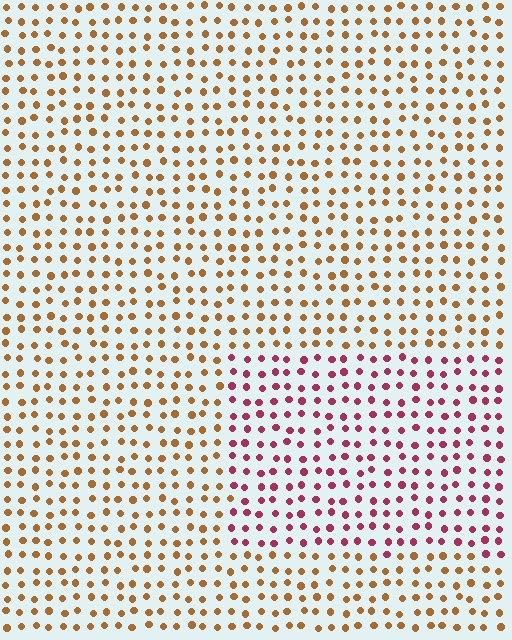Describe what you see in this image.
The image is filled with small brown elements in a uniform arrangement. A rectangle-shaped region is visible where the elements are tinted to a slightly different hue, forming a subtle color boundary.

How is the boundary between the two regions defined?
The boundary is defined purely by a slight shift in hue (about 54 degrees). Spacing, size, and orientation are identical on both sides.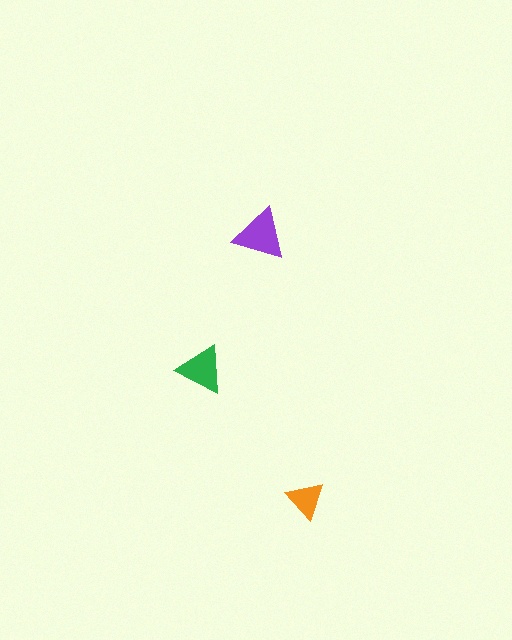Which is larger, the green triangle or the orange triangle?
The green one.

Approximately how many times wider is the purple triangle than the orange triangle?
About 1.5 times wider.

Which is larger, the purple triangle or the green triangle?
The purple one.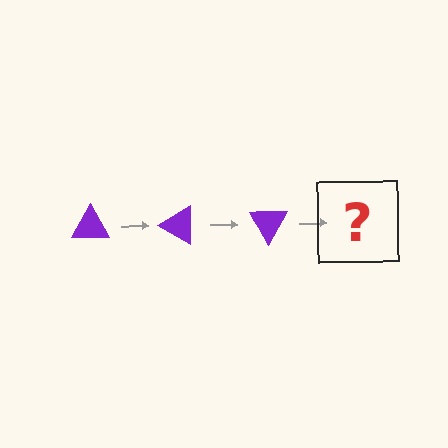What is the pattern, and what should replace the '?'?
The pattern is that the triangle rotates 30 degrees each step. The '?' should be a purple triangle rotated 90 degrees.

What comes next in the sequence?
The next element should be a purple triangle rotated 90 degrees.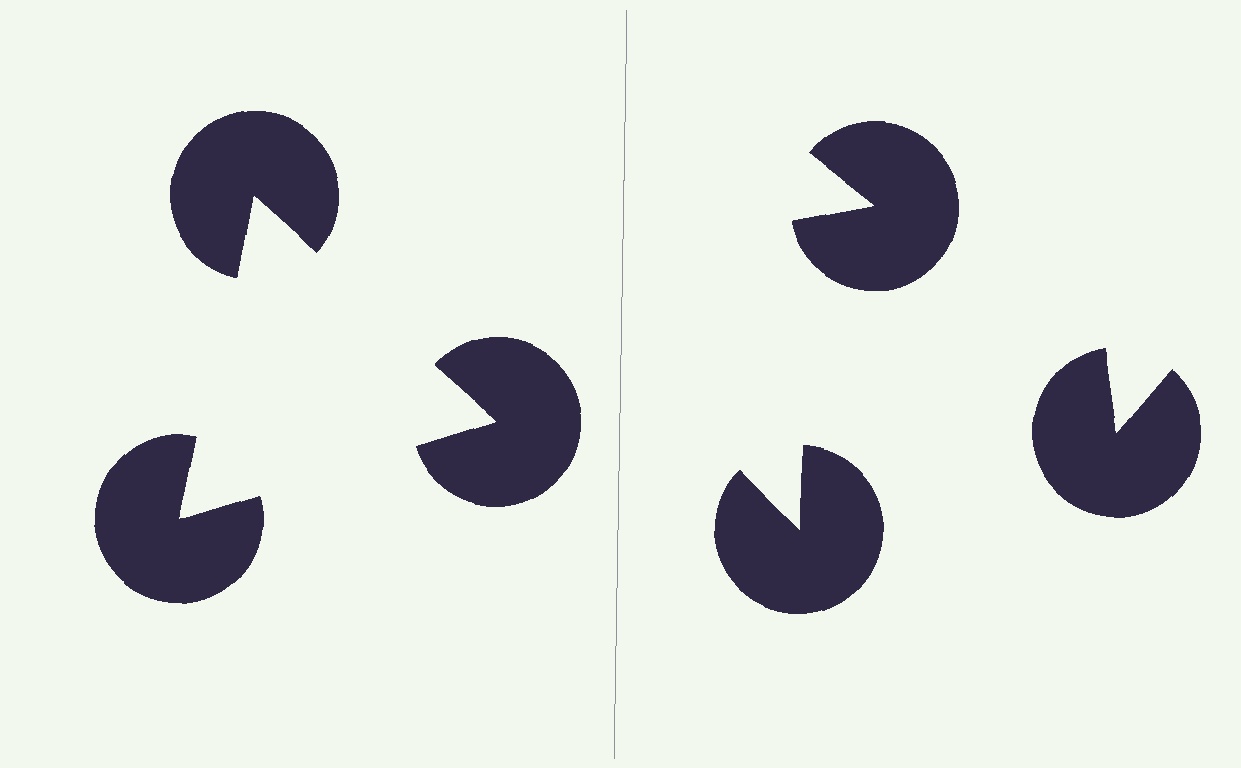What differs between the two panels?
The pac-man discs are positioned identically on both sides; only the wedge orientations differ. On the left they align to a triangle; on the right they are misaligned.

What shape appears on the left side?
An illusory triangle.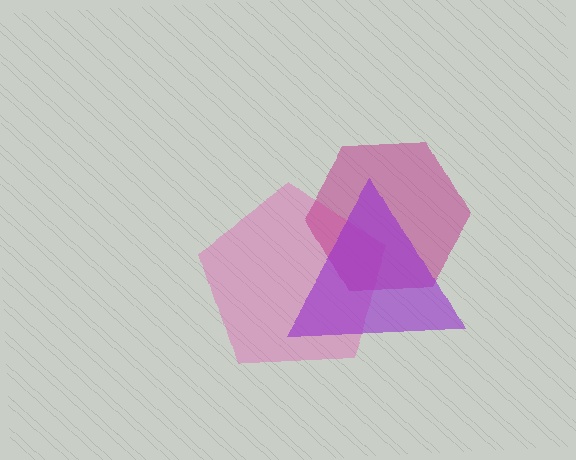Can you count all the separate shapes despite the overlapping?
Yes, there are 3 separate shapes.